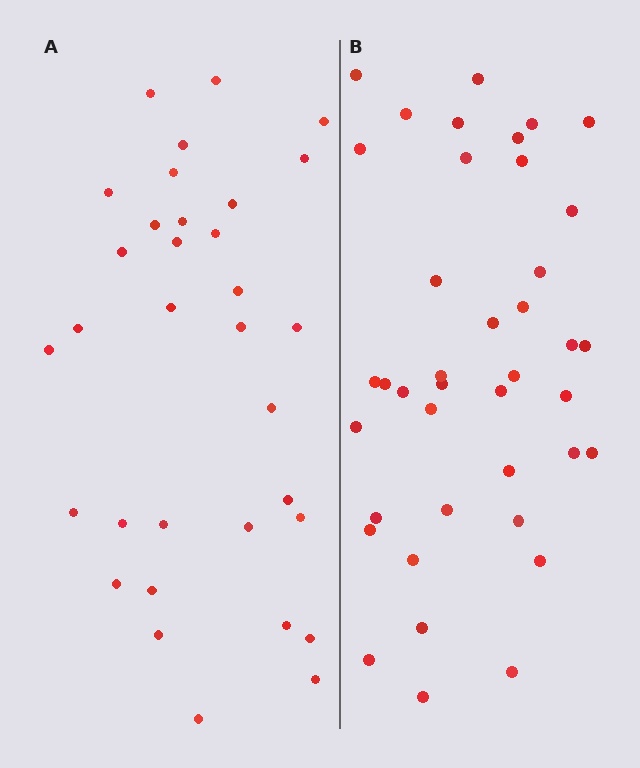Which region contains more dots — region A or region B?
Region B (the right region) has more dots.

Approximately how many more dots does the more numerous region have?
Region B has roughly 8 or so more dots than region A.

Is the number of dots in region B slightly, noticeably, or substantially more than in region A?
Region B has only slightly more — the two regions are fairly close. The ratio is roughly 1.2 to 1.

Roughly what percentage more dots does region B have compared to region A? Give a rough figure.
About 20% more.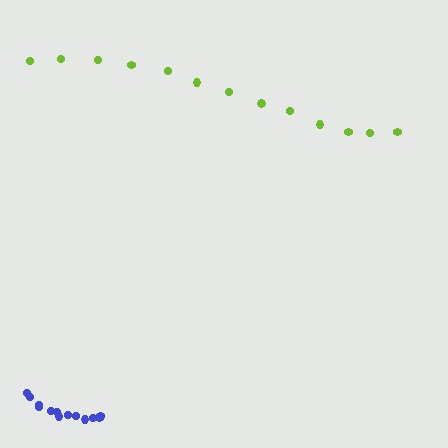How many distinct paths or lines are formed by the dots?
There are 2 distinct paths.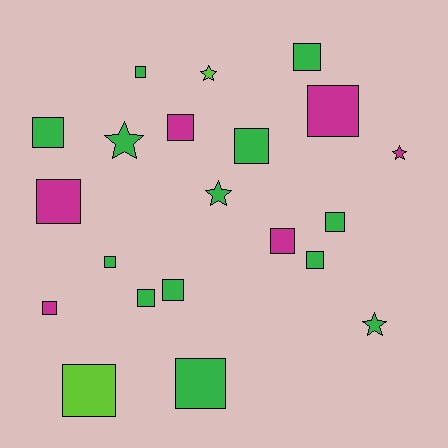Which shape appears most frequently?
Square, with 16 objects.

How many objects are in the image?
There are 21 objects.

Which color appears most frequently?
Green, with 13 objects.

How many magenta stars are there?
There is 1 magenta star.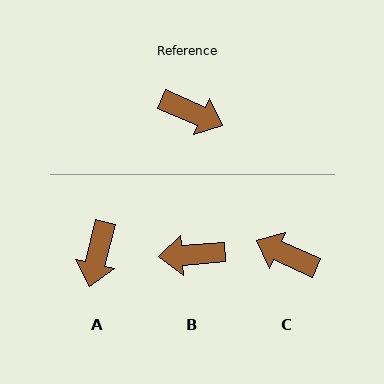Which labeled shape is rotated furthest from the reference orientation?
C, about 180 degrees away.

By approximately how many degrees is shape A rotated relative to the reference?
Approximately 80 degrees clockwise.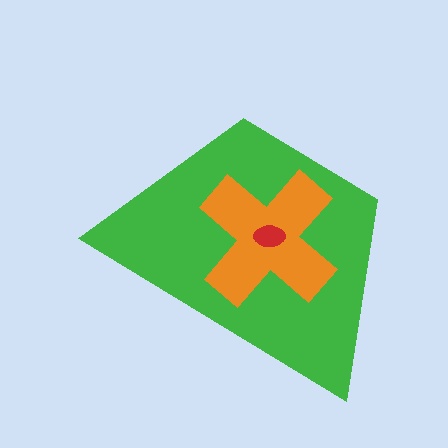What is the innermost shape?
The red ellipse.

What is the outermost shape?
The green trapezoid.